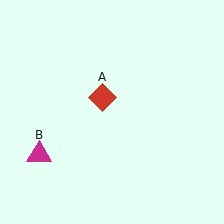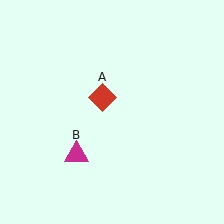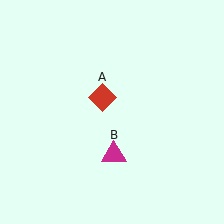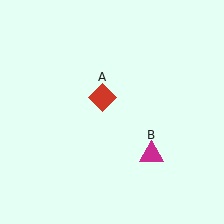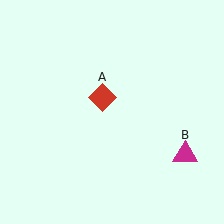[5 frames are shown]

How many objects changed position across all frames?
1 object changed position: magenta triangle (object B).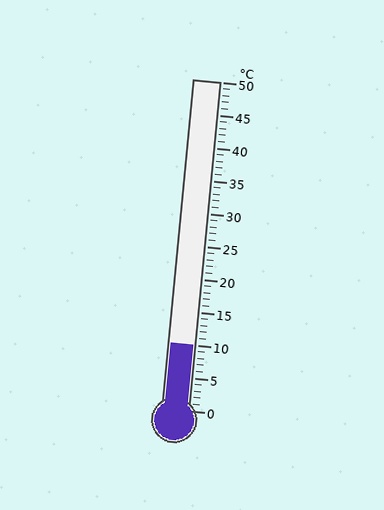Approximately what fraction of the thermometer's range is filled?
The thermometer is filled to approximately 20% of its range.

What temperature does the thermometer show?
The thermometer shows approximately 10°C.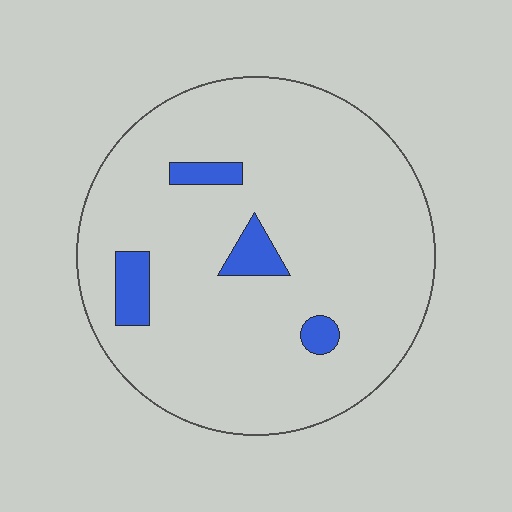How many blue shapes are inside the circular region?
4.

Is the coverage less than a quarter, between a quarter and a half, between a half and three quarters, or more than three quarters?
Less than a quarter.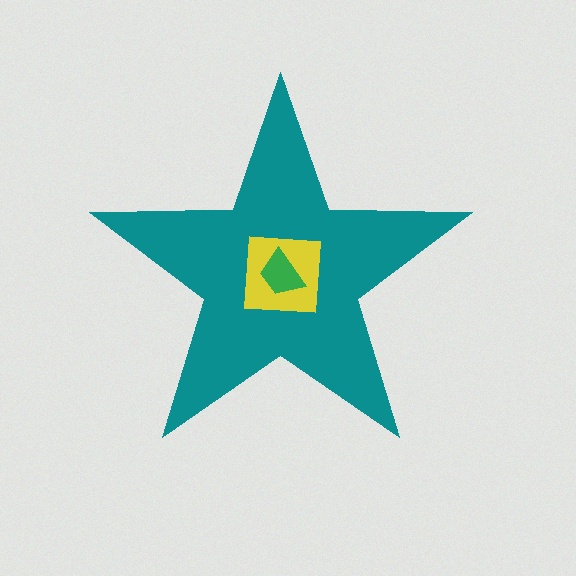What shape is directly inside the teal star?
The yellow square.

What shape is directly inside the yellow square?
The green trapezoid.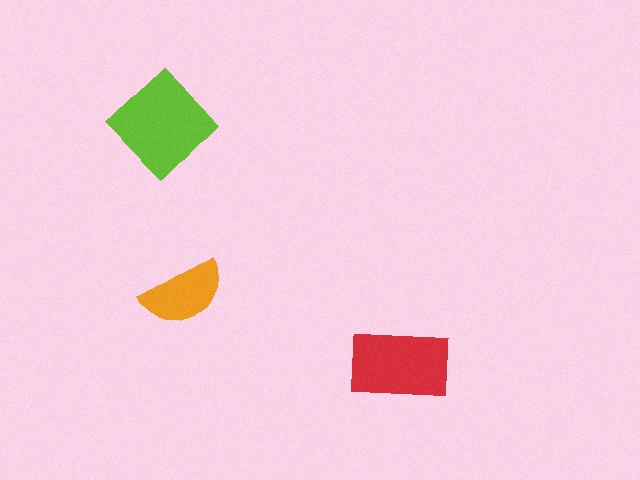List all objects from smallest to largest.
The orange semicircle, the red rectangle, the lime diamond.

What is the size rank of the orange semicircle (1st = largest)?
3rd.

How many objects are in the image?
There are 3 objects in the image.